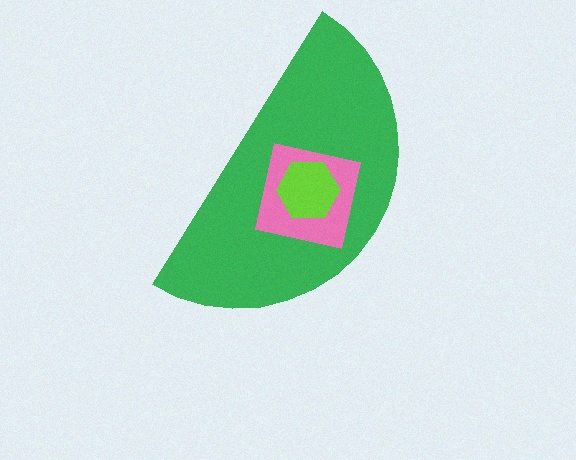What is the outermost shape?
The green semicircle.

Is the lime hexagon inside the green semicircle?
Yes.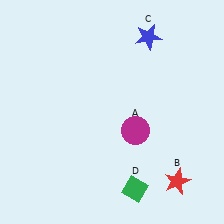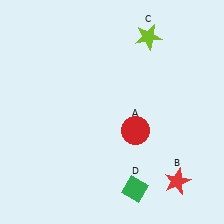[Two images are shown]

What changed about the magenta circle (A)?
In Image 1, A is magenta. In Image 2, it changed to red.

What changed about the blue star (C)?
In Image 1, C is blue. In Image 2, it changed to lime.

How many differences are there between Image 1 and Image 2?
There are 2 differences between the two images.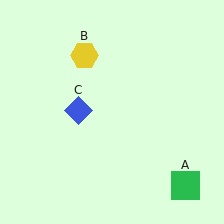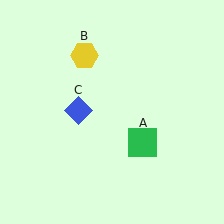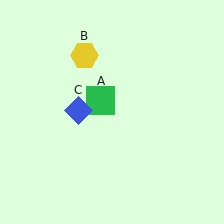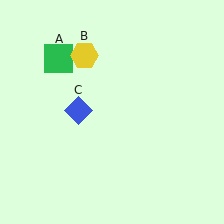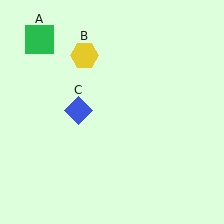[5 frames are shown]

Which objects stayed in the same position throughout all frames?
Yellow hexagon (object B) and blue diamond (object C) remained stationary.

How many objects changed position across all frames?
1 object changed position: green square (object A).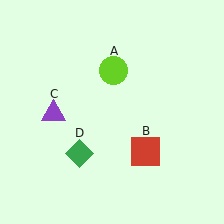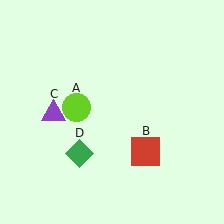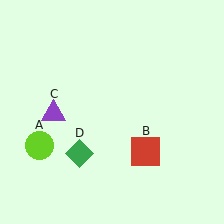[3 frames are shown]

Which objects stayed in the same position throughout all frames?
Red square (object B) and purple triangle (object C) and green diamond (object D) remained stationary.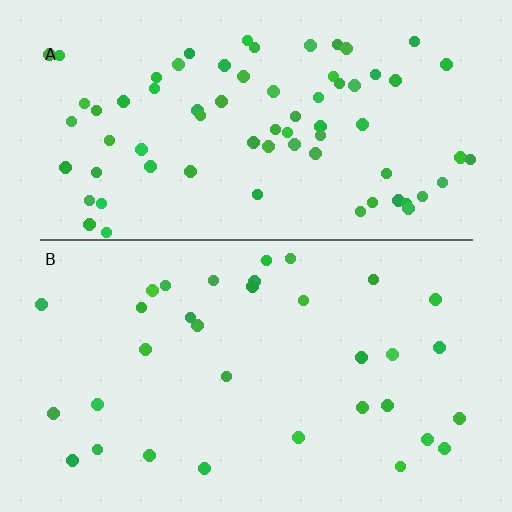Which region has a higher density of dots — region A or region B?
A (the top).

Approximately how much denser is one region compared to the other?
Approximately 2.2× — region A over region B.